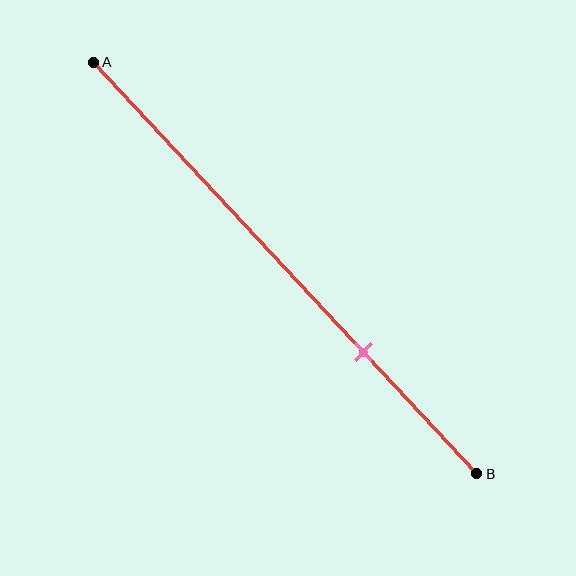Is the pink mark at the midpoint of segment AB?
No, the mark is at about 70% from A, not at the 50% midpoint.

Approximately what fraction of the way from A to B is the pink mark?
The pink mark is approximately 70% of the way from A to B.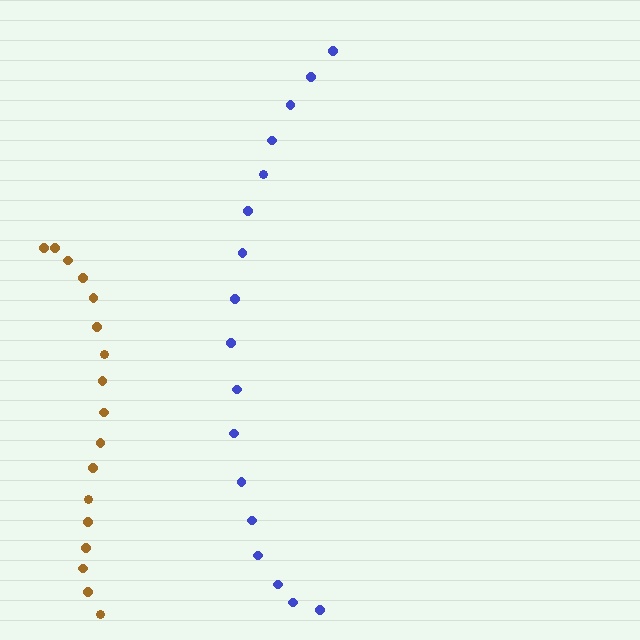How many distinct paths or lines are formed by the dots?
There are 2 distinct paths.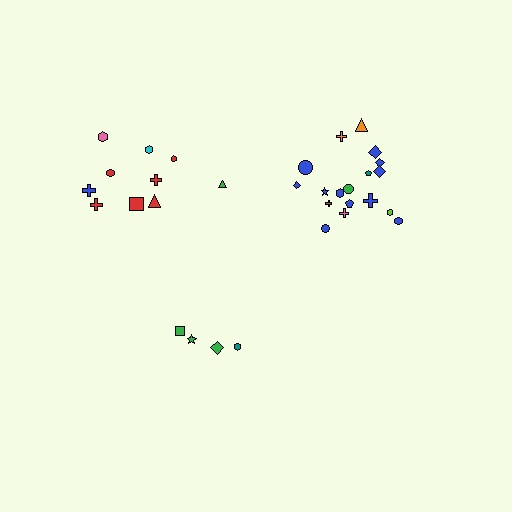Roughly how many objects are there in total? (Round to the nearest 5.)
Roughly 30 objects in total.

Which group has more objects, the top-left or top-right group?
The top-right group.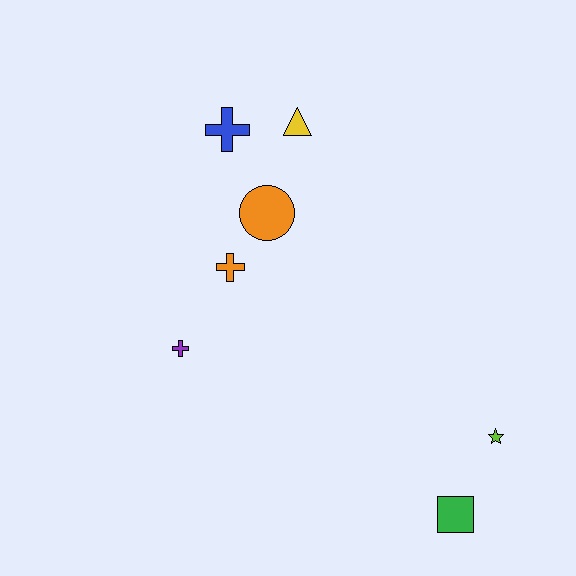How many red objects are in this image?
There are no red objects.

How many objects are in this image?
There are 7 objects.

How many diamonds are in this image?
There are no diamonds.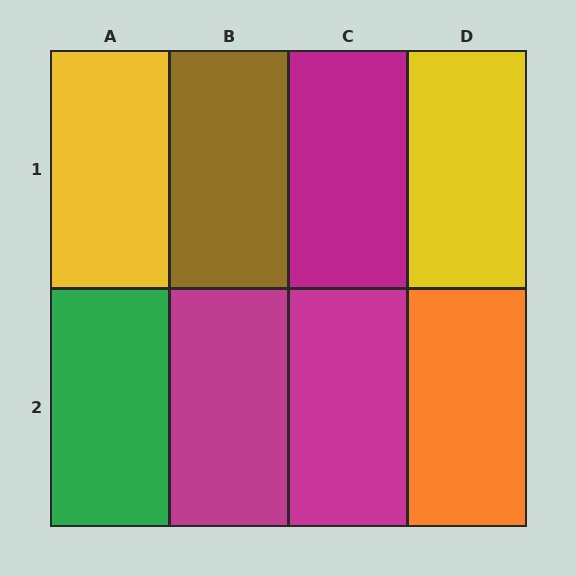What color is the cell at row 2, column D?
Orange.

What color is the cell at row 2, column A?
Green.